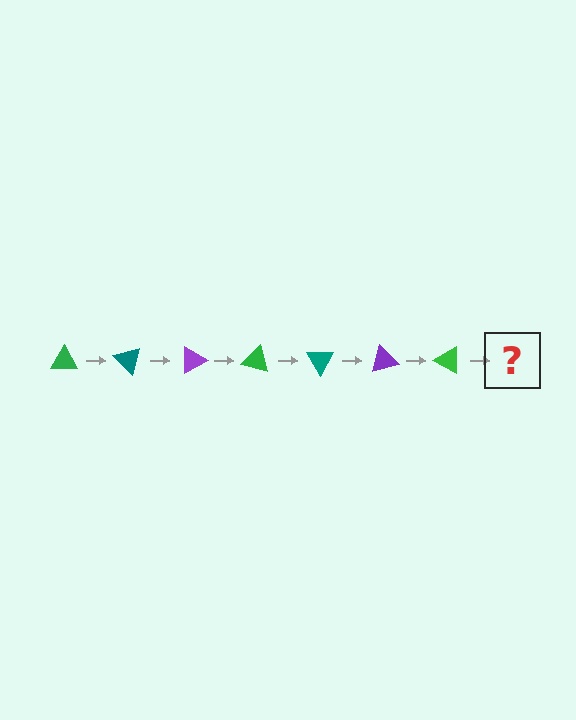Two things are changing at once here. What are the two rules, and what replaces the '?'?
The two rules are that it rotates 45 degrees each step and the color cycles through green, teal, and purple. The '?' should be a teal triangle, rotated 315 degrees from the start.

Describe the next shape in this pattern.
It should be a teal triangle, rotated 315 degrees from the start.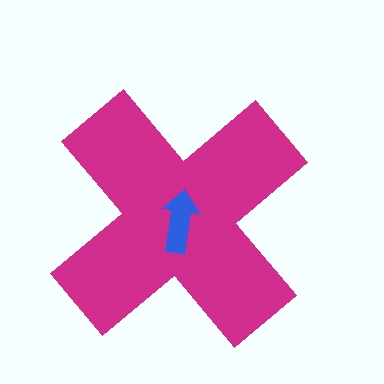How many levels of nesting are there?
2.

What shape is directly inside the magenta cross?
The blue arrow.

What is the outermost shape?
The magenta cross.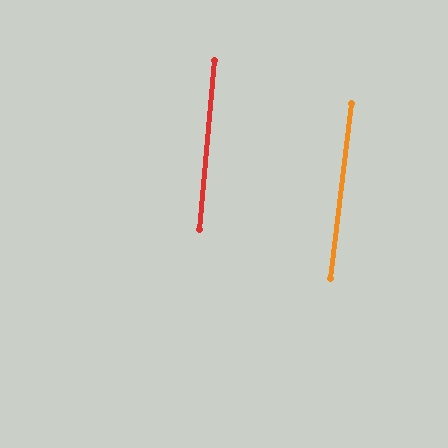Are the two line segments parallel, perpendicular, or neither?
Parallel — their directions differ by only 1.6°.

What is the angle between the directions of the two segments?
Approximately 2 degrees.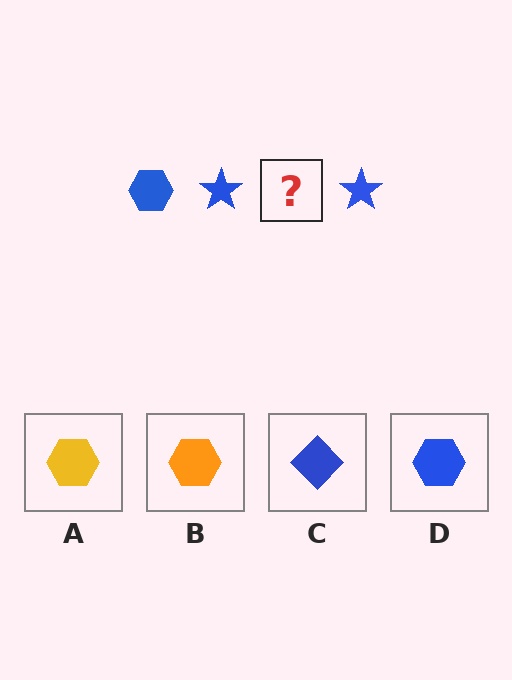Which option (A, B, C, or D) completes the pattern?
D.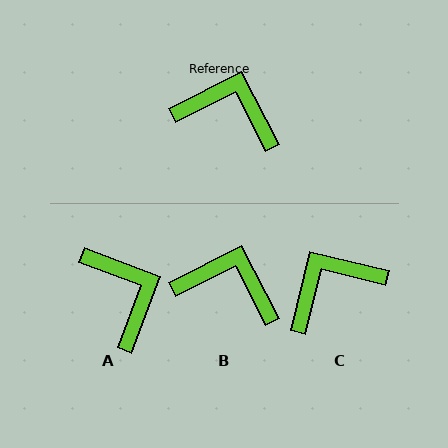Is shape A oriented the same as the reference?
No, it is off by about 48 degrees.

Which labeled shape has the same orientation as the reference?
B.